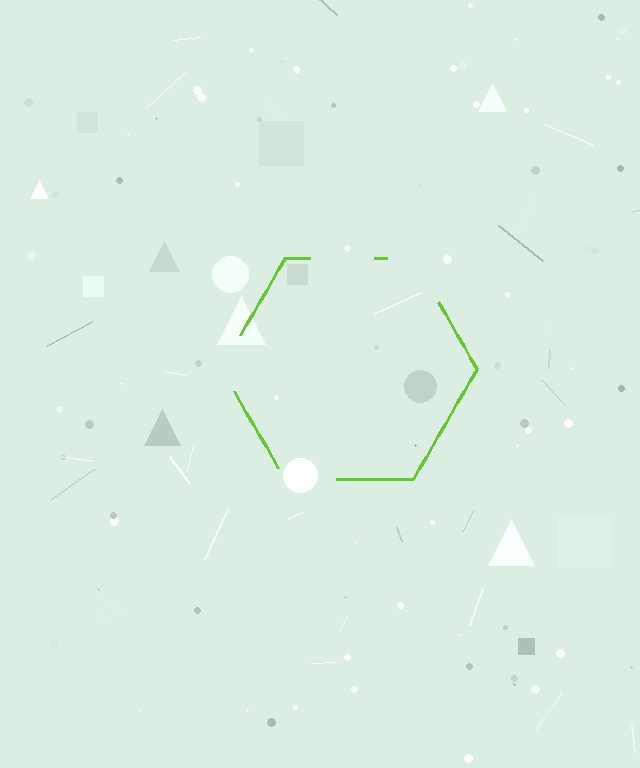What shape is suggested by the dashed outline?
The dashed outline suggests a hexagon.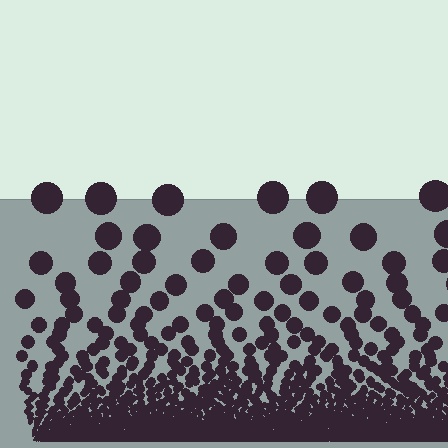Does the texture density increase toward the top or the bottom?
Density increases toward the bottom.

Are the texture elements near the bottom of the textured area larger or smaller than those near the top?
Smaller. The gradient is inverted — elements near the bottom are smaller and denser.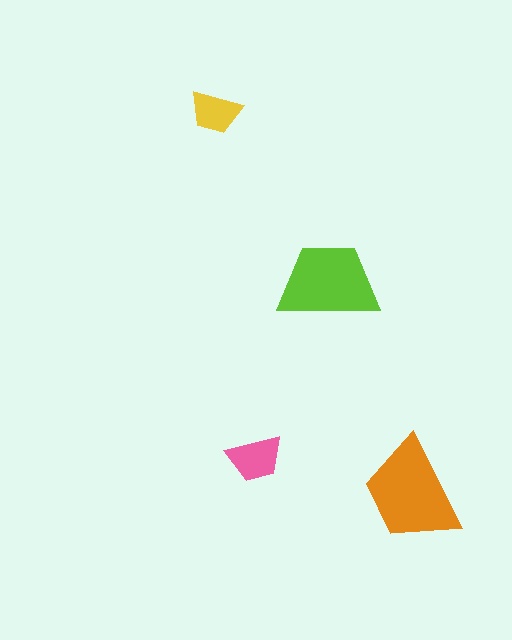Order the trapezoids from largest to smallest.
the orange one, the lime one, the pink one, the yellow one.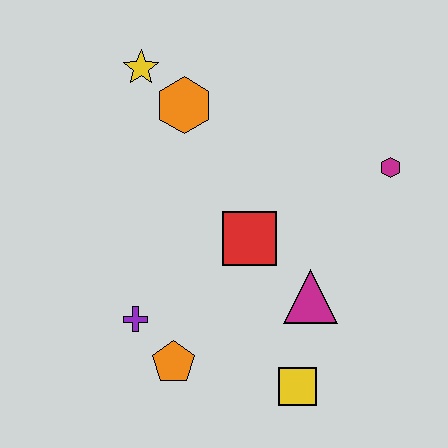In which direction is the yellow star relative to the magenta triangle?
The yellow star is above the magenta triangle.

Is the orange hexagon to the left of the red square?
Yes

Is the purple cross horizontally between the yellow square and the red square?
No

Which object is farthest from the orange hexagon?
The yellow square is farthest from the orange hexagon.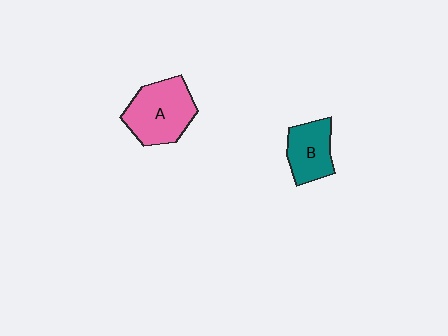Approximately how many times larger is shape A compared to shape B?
Approximately 1.5 times.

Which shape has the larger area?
Shape A (pink).